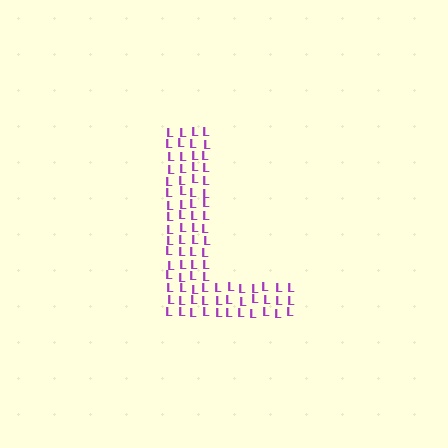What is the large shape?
The large shape is the letter L.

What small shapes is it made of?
It is made of small letter L's.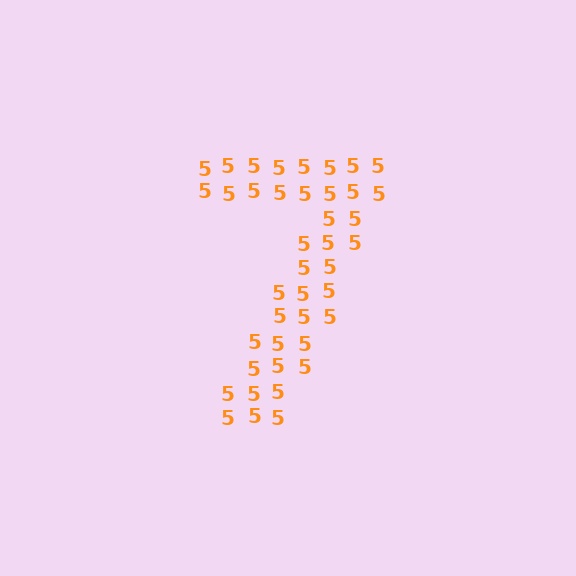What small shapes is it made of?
It is made of small digit 5's.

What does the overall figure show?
The overall figure shows the digit 7.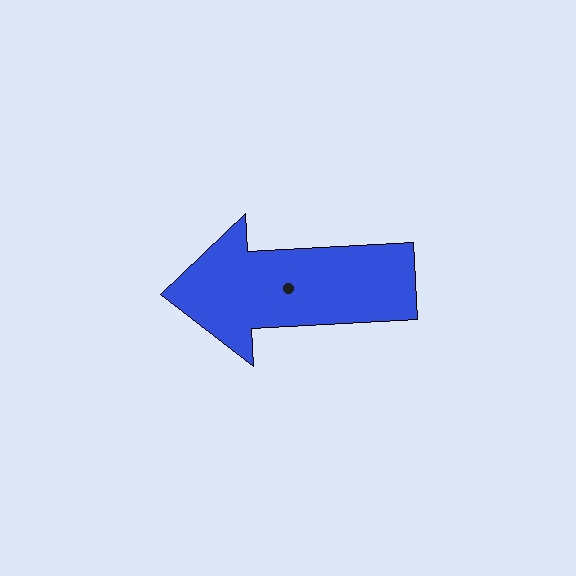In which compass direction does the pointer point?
West.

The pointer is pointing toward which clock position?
Roughly 9 o'clock.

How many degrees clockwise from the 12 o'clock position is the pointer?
Approximately 267 degrees.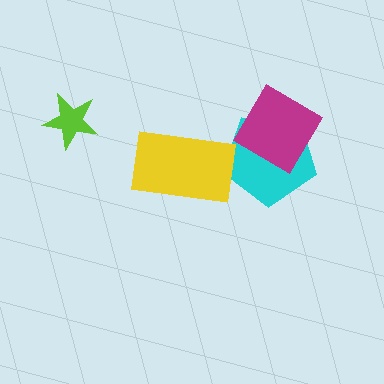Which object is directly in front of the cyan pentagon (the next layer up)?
The magenta diamond is directly in front of the cyan pentagon.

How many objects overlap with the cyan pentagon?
2 objects overlap with the cyan pentagon.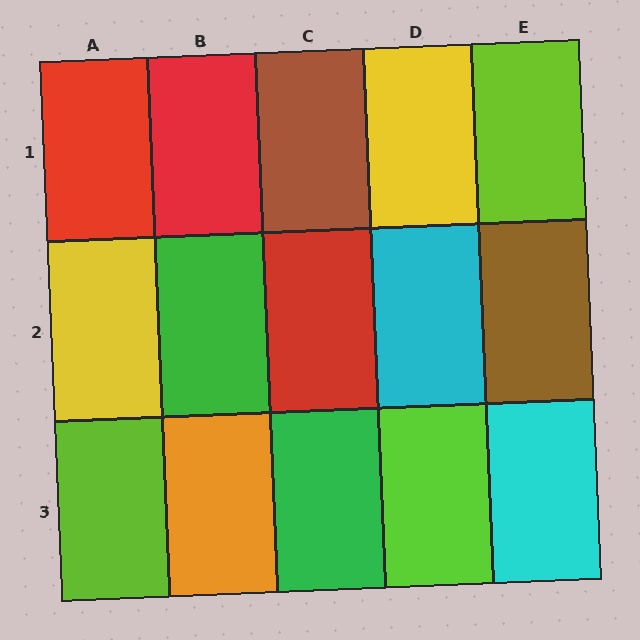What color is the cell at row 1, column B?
Red.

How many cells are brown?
2 cells are brown.